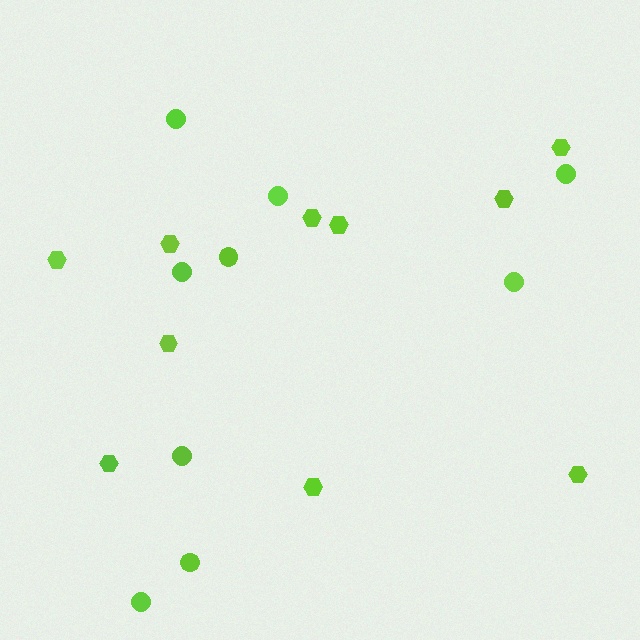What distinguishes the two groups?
There are 2 groups: one group of circles (9) and one group of hexagons (10).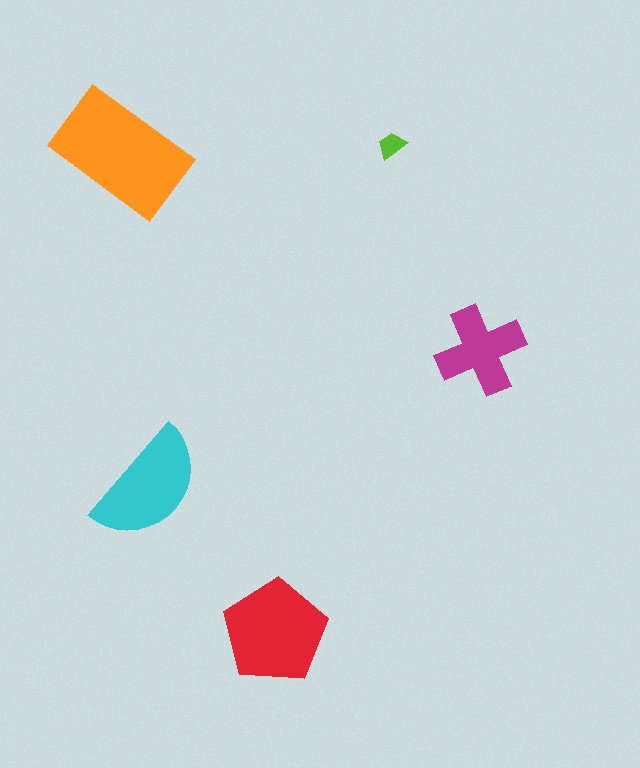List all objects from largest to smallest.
The orange rectangle, the red pentagon, the cyan semicircle, the magenta cross, the lime trapezoid.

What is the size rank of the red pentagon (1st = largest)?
2nd.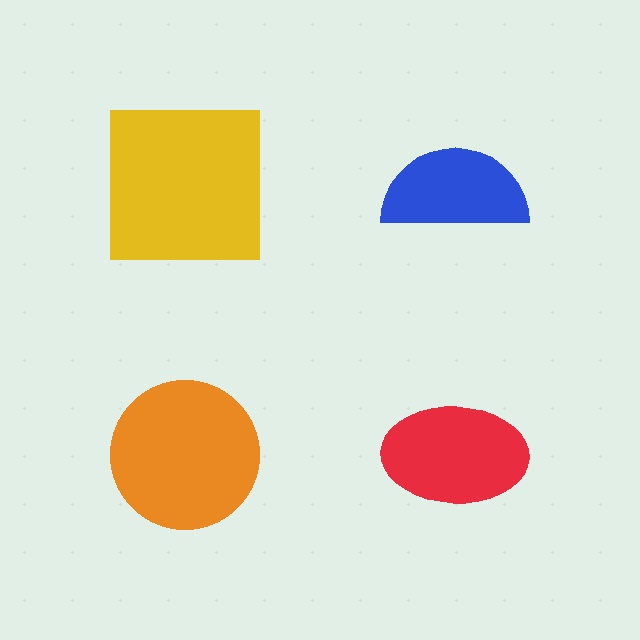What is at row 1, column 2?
A blue semicircle.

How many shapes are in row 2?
2 shapes.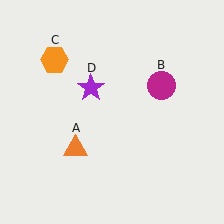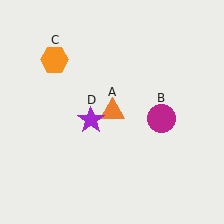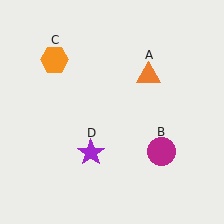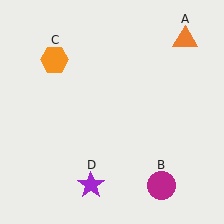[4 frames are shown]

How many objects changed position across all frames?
3 objects changed position: orange triangle (object A), magenta circle (object B), purple star (object D).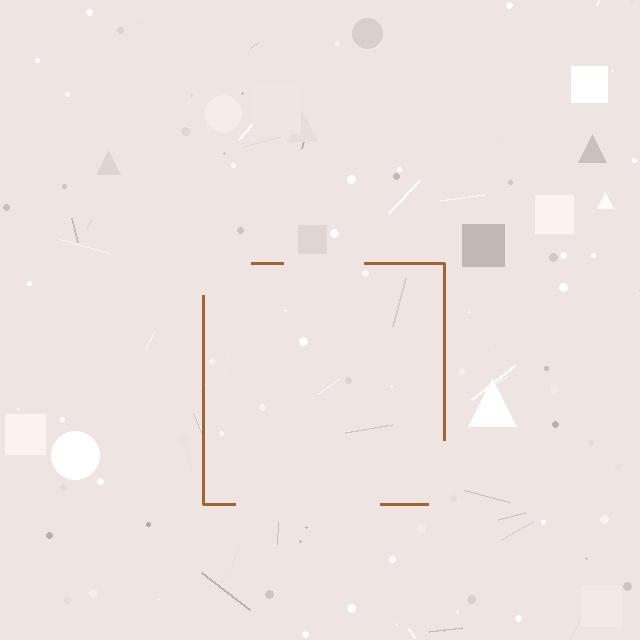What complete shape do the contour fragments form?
The contour fragments form a square.